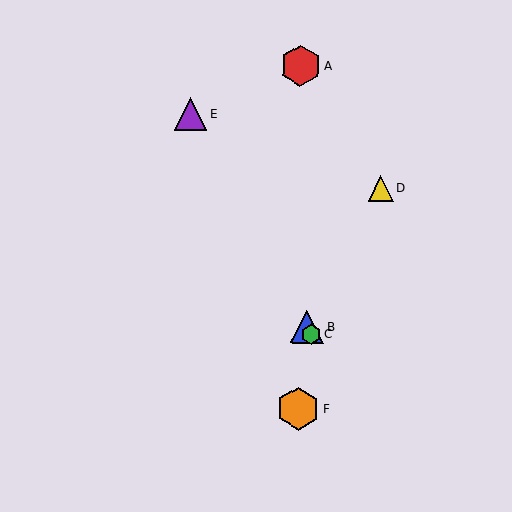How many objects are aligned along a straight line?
3 objects (B, C, E) are aligned along a straight line.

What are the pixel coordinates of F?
Object F is at (298, 408).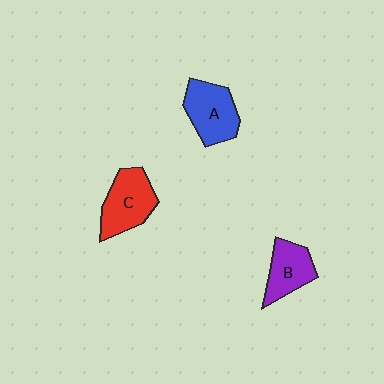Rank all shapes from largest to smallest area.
From largest to smallest: C (red), A (blue), B (purple).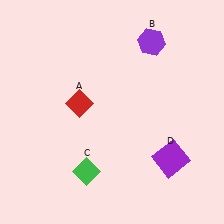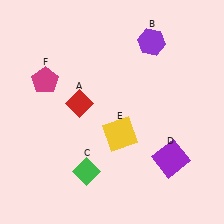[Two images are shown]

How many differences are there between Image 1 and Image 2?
There are 2 differences between the two images.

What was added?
A yellow square (E), a magenta pentagon (F) were added in Image 2.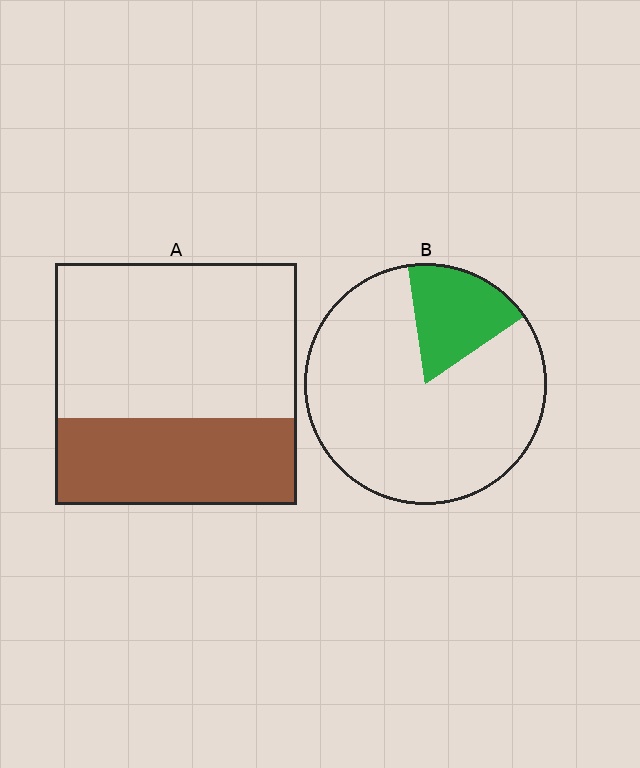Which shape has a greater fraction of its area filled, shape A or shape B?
Shape A.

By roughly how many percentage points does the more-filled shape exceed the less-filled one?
By roughly 20 percentage points (A over B).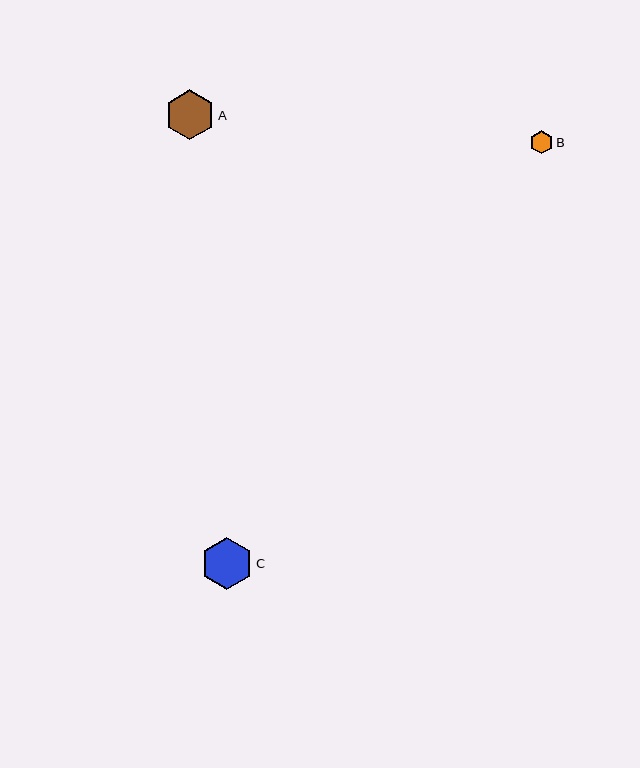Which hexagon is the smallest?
Hexagon B is the smallest with a size of approximately 23 pixels.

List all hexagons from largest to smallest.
From largest to smallest: C, A, B.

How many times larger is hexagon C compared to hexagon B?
Hexagon C is approximately 2.2 times the size of hexagon B.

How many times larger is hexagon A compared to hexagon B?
Hexagon A is approximately 2.2 times the size of hexagon B.